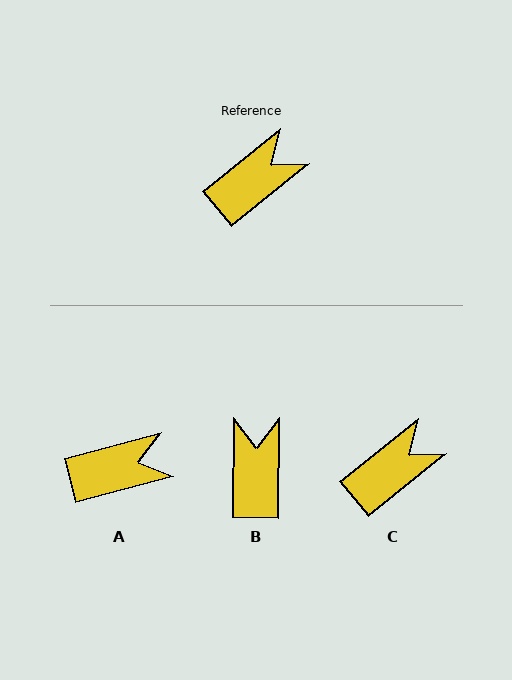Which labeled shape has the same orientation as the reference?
C.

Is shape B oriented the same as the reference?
No, it is off by about 51 degrees.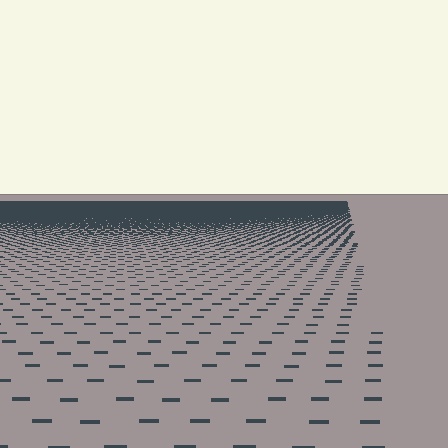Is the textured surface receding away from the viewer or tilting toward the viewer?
The surface is receding away from the viewer. Texture elements get smaller and denser toward the top.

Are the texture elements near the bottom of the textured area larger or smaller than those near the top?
Larger. Near the bottom, elements are closer to the viewer and appear at a bigger on-screen size.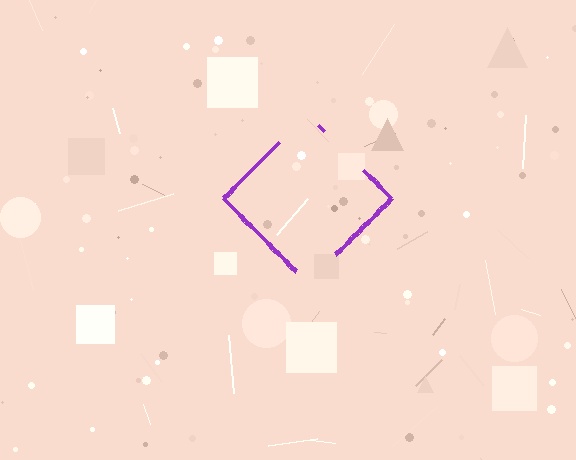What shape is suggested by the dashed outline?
The dashed outline suggests a diamond.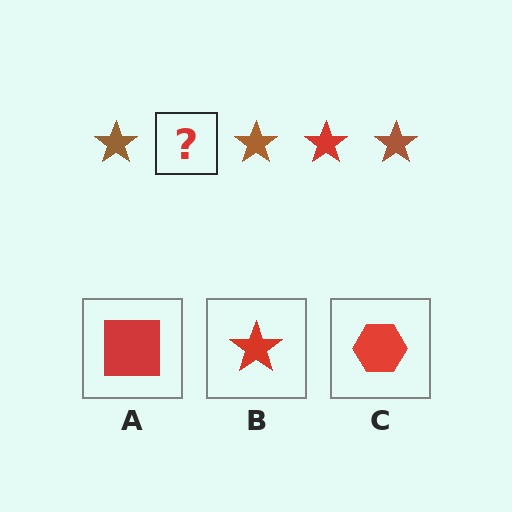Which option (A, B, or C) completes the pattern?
B.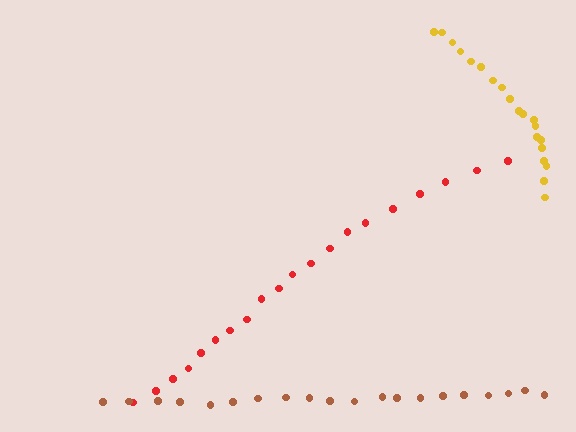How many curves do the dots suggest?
There are 3 distinct paths.